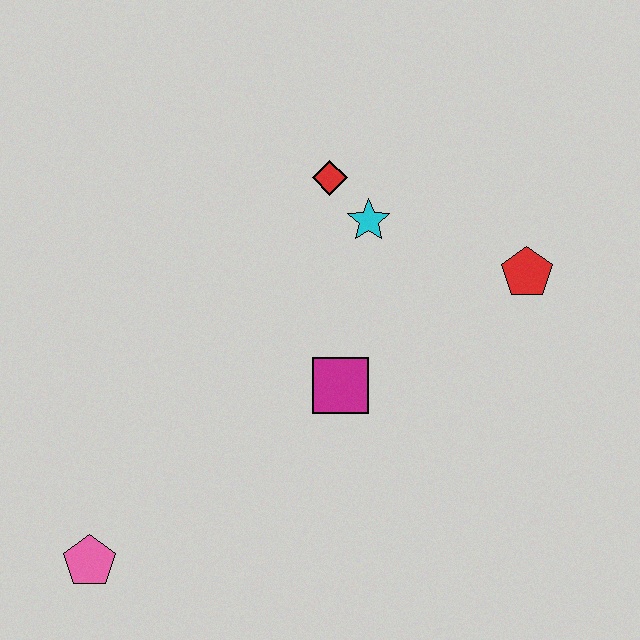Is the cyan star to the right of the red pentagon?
No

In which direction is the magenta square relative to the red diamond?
The magenta square is below the red diamond.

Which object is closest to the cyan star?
The red diamond is closest to the cyan star.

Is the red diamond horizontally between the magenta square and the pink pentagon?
Yes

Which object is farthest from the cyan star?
The pink pentagon is farthest from the cyan star.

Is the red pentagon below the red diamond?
Yes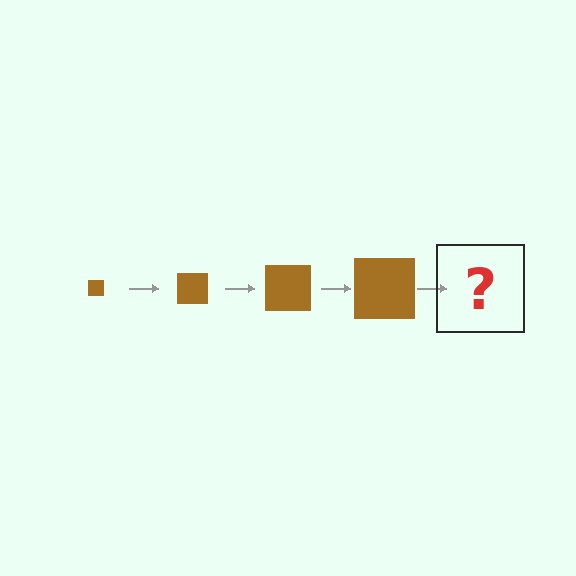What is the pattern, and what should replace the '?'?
The pattern is that the square gets progressively larger each step. The '?' should be a brown square, larger than the previous one.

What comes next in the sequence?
The next element should be a brown square, larger than the previous one.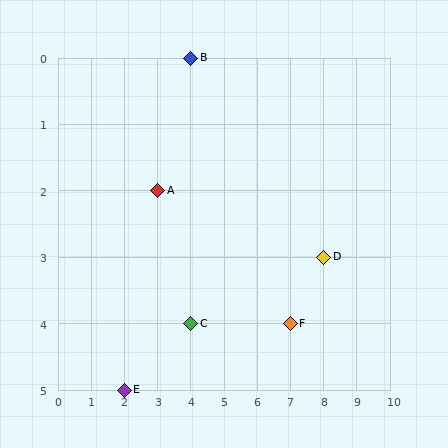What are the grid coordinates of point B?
Point B is at grid coordinates (4, 0).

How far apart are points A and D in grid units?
Points A and D are 5 columns and 1 row apart (about 5.1 grid units diagonally).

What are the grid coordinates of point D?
Point D is at grid coordinates (8, 3).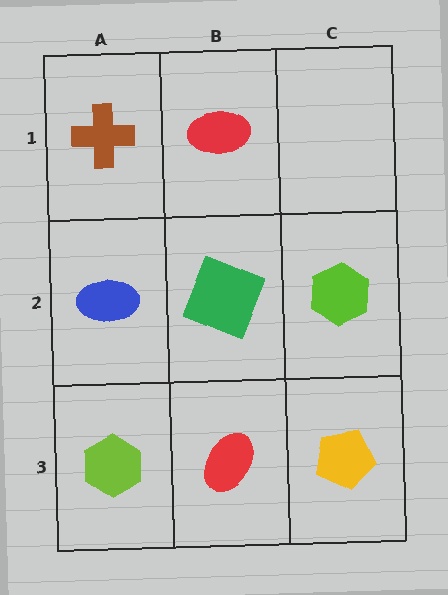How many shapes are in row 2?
3 shapes.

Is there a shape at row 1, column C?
No, that cell is empty.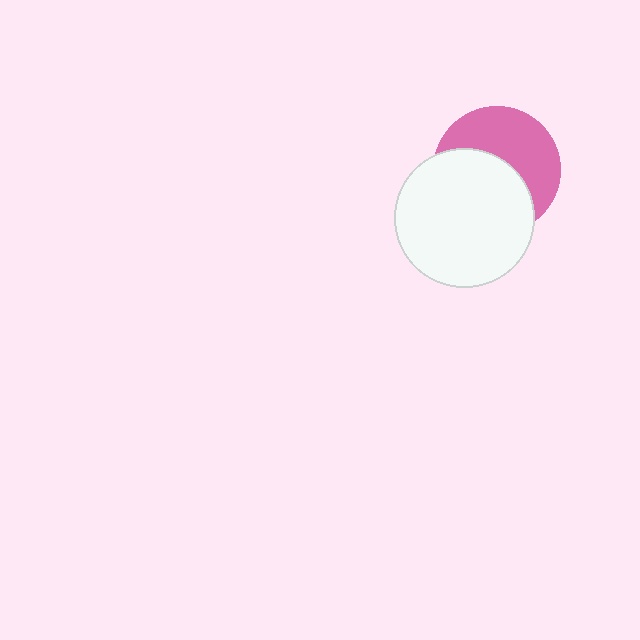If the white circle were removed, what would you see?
You would see the complete pink circle.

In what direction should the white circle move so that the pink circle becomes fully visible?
The white circle should move down. That is the shortest direction to clear the overlap and leave the pink circle fully visible.